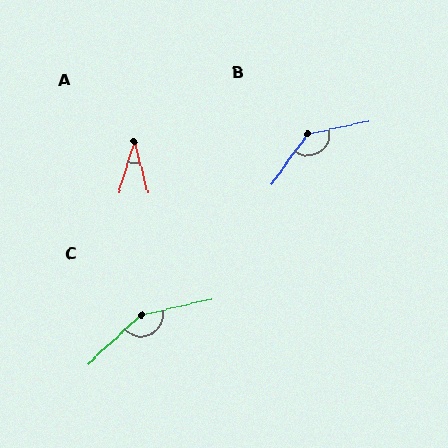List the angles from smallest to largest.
A (31°), B (137°), C (150°).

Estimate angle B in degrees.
Approximately 137 degrees.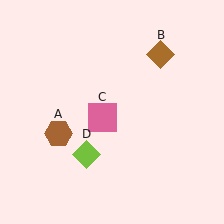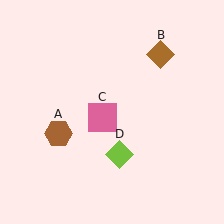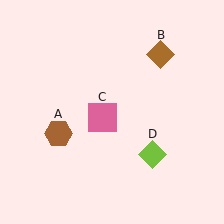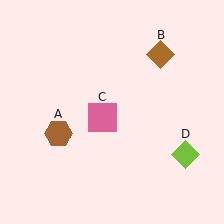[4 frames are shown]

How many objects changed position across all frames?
1 object changed position: lime diamond (object D).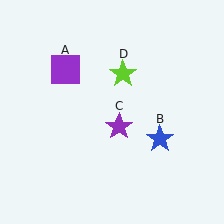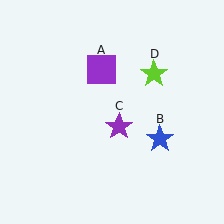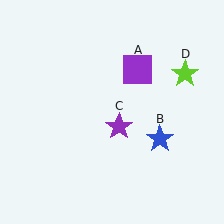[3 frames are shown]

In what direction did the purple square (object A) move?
The purple square (object A) moved right.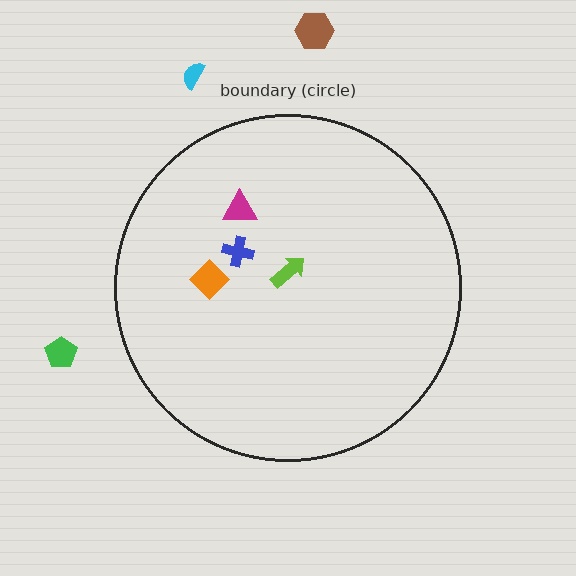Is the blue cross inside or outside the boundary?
Inside.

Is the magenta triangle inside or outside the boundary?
Inside.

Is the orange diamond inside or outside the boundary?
Inside.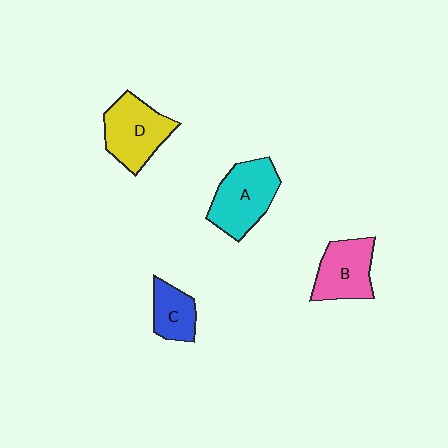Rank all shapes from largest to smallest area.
From largest to smallest: A (cyan), D (yellow), B (pink), C (blue).